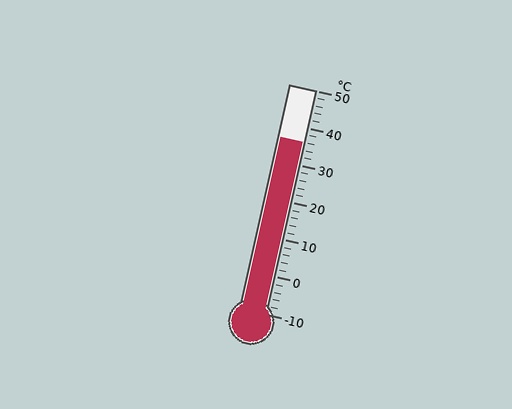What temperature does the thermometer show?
The thermometer shows approximately 36°C.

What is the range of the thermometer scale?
The thermometer scale ranges from -10°C to 50°C.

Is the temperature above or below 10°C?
The temperature is above 10°C.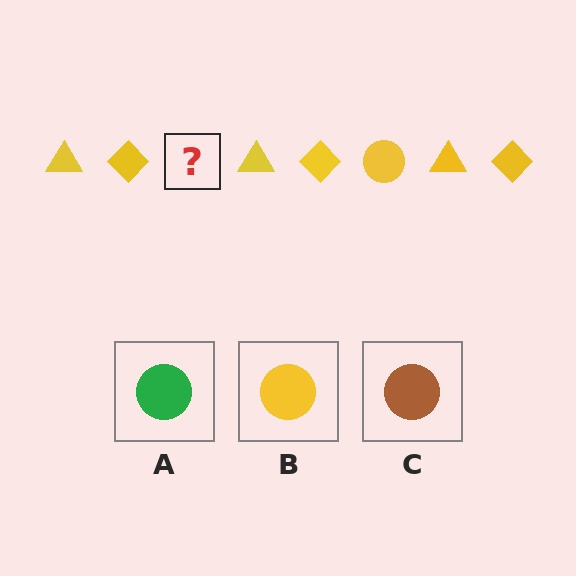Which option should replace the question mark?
Option B.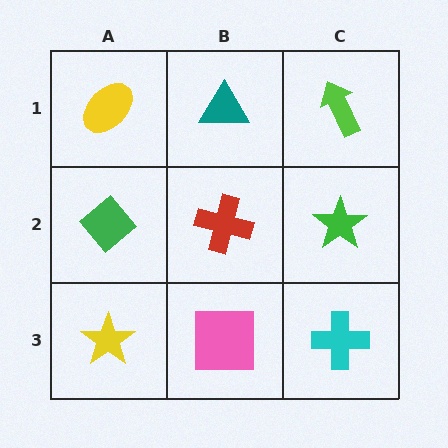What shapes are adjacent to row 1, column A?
A green diamond (row 2, column A), a teal triangle (row 1, column B).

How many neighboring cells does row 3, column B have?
3.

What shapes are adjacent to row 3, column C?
A green star (row 2, column C), a pink square (row 3, column B).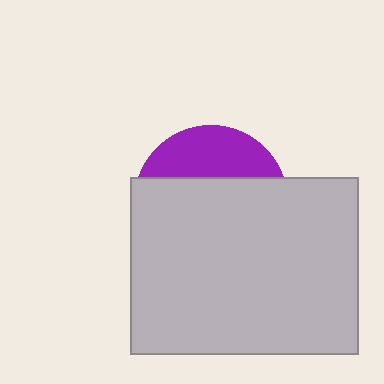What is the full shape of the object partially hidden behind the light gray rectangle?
The partially hidden object is a purple circle.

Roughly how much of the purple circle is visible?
A small part of it is visible (roughly 30%).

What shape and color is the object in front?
The object in front is a light gray rectangle.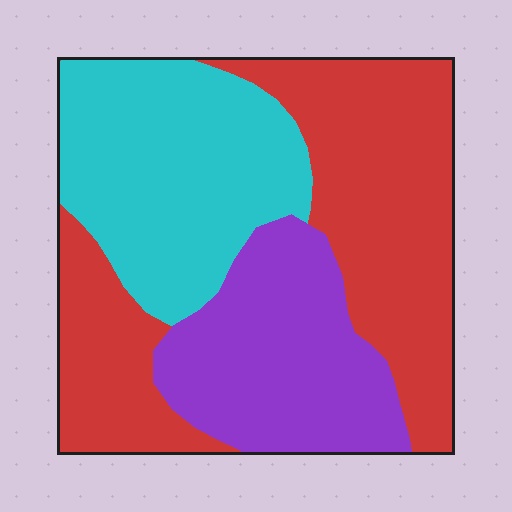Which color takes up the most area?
Red, at roughly 45%.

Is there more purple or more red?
Red.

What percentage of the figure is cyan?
Cyan covers about 30% of the figure.